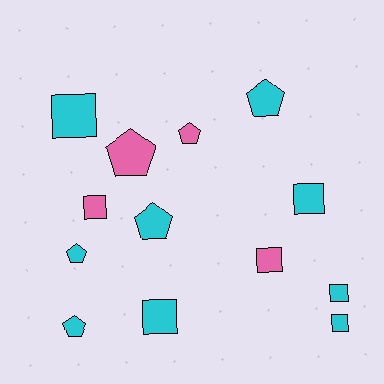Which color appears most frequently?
Cyan, with 9 objects.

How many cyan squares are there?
There are 5 cyan squares.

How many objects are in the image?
There are 13 objects.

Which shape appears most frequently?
Square, with 7 objects.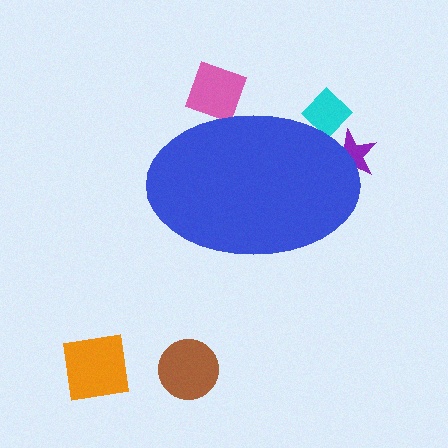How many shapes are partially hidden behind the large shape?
3 shapes are partially hidden.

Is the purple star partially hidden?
Yes, the purple star is partially hidden behind the blue ellipse.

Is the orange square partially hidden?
No, the orange square is fully visible.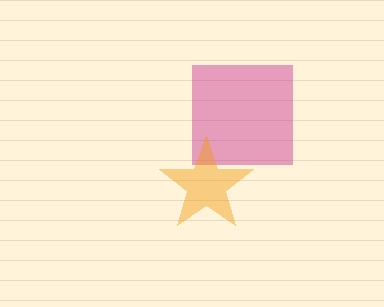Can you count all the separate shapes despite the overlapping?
Yes, there are 2 separate shapes.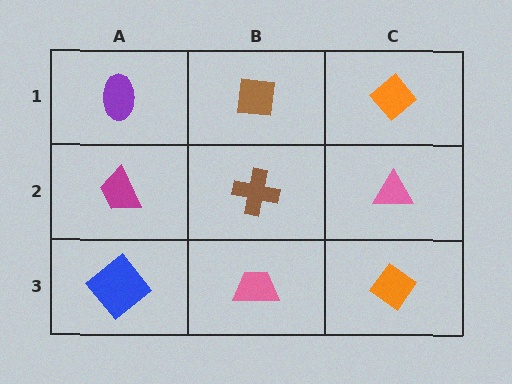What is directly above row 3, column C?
A pink triangle.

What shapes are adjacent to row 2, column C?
An orange diamond (row 1, column C), an orange diamond (row 3, column C), a brown cross (row 2, column B).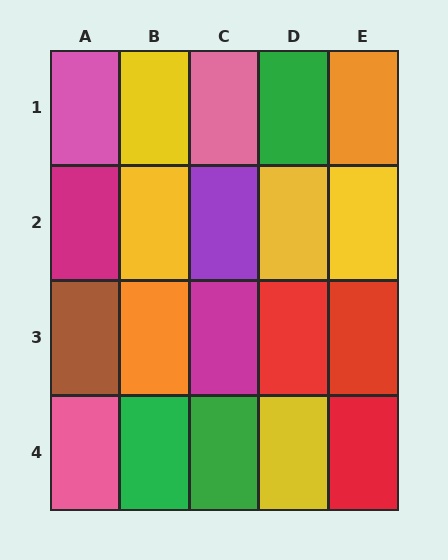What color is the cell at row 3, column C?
Magenta.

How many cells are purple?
1 cell is purple.